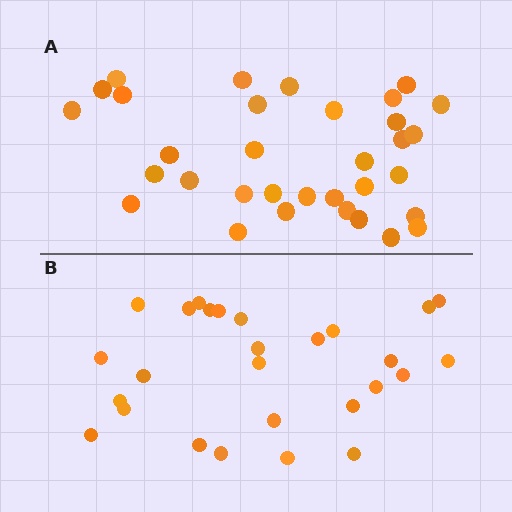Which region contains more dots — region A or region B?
Region A (the top region) has more dots.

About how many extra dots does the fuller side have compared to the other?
Region A has about 6 more dots than region B.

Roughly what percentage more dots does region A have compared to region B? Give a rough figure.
About 20% more.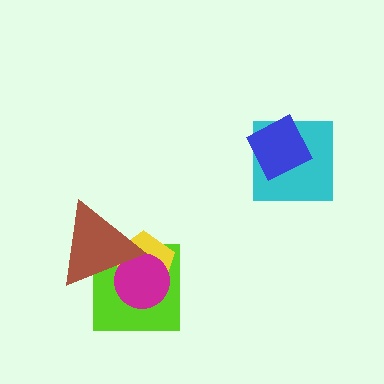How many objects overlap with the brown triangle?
3 objects overlap with the brown triangle.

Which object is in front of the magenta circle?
The brown triangle is in front of the magenta circle.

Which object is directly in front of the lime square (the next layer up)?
The yellow pentagon is directly in front of the lime square.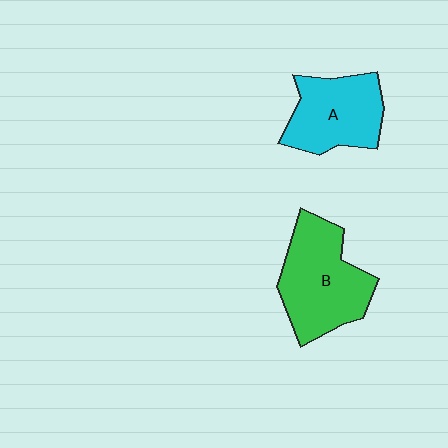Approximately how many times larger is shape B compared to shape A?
Approximately 1.2 times.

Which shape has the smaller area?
Shape A (cyan).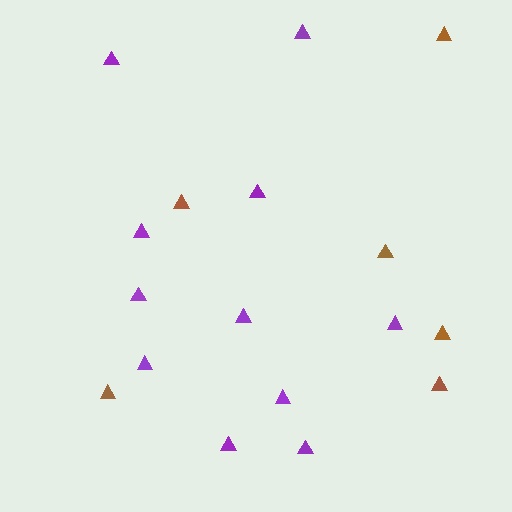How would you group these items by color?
There are 2 groups: one group of purple triangles (11) and one group of brown triangles (6).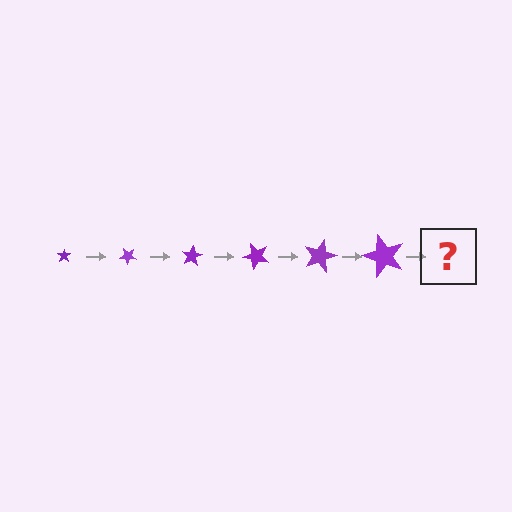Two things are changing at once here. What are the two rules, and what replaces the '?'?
The two rules are that the star grows larger each step and it rotates 40 degrees each step. The '?' should be a star, larger than the previous one and rotated 240 degrees from the start.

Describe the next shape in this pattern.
It should be a star, larger than the previous one and rotated 240 degrees from the start.